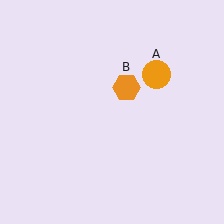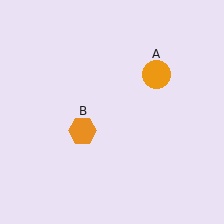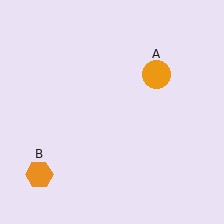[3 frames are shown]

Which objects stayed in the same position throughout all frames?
Orange circle (object A) remained stationary.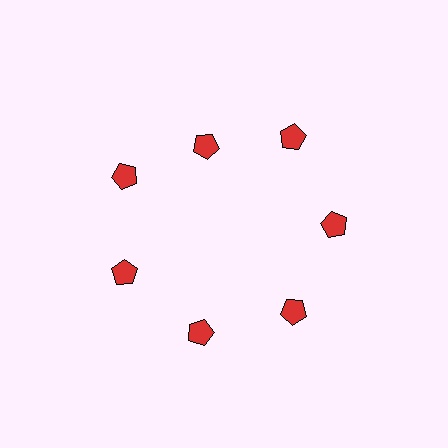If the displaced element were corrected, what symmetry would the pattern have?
It would have 7-fold rotational symmetry — the pattern would map onto itself every 51 degrees.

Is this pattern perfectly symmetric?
No. The 7 red pentagons are arranged in a ring, but one element near the 12 o'clock position is pulled inward toward the center, breaking the 7-fold rotational symmetry.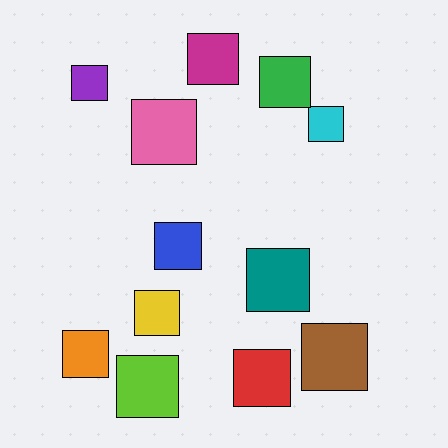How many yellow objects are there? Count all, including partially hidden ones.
There is 1 yellow object.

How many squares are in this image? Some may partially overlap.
There are 12 squares.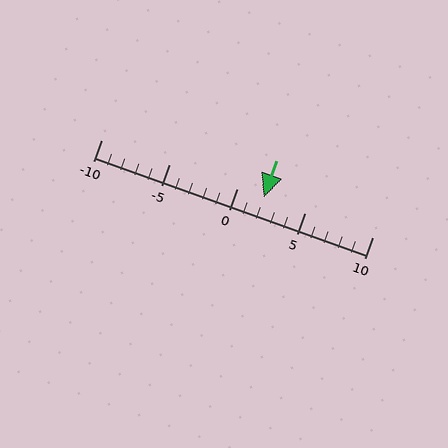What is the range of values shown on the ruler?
The ruler shows values from -10 to 10.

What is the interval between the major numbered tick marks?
The major tick marks are spaced 5 units apart.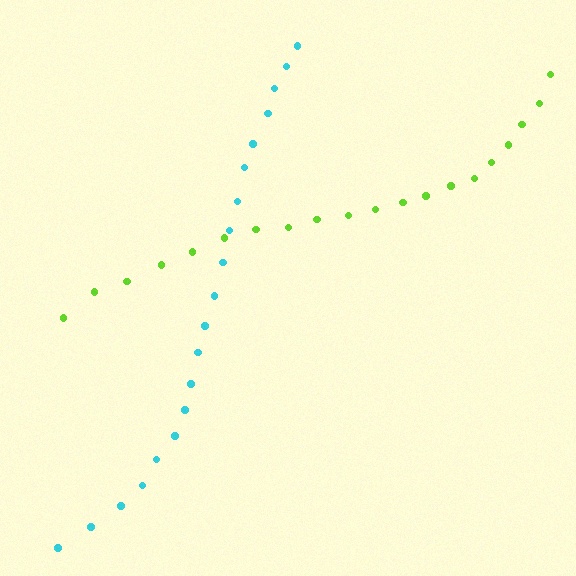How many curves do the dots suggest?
There are 2 distinct paths.